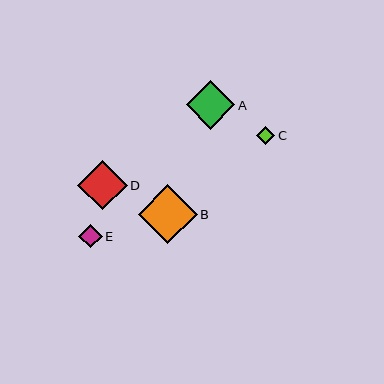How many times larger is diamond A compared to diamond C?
Diamond A is approximately 2.7 times the size of diamond C.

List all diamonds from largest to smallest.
From largest to smallest: B, D, A, E, C.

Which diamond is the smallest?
Diamond C is the smallest with a size of approximately 18 pixels.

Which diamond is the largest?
Diamond B is the largest with a size of approximately 59 pixels.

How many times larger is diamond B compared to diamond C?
Diamond B is approximately 3.3 times the size of diamond C.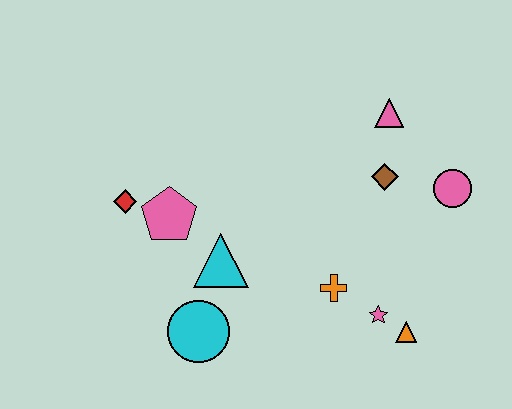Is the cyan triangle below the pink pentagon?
Yes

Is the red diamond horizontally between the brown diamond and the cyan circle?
No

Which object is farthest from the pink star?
The red diamond is farthest from the pink star.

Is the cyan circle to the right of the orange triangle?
No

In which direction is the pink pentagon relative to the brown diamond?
The pink pentagon is to the left of the brown diamond.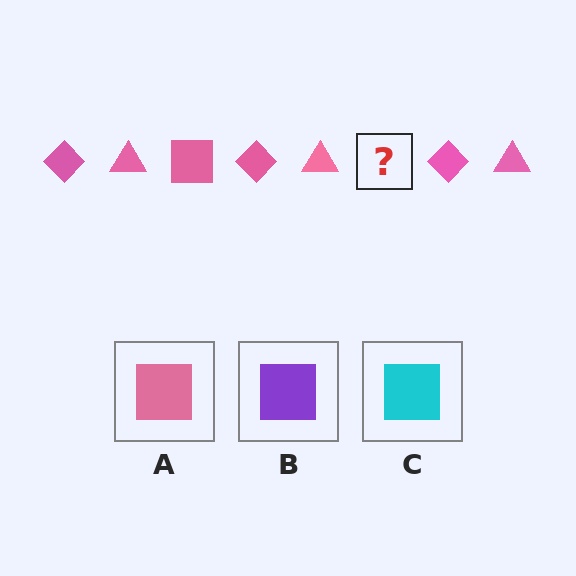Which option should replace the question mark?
Option A.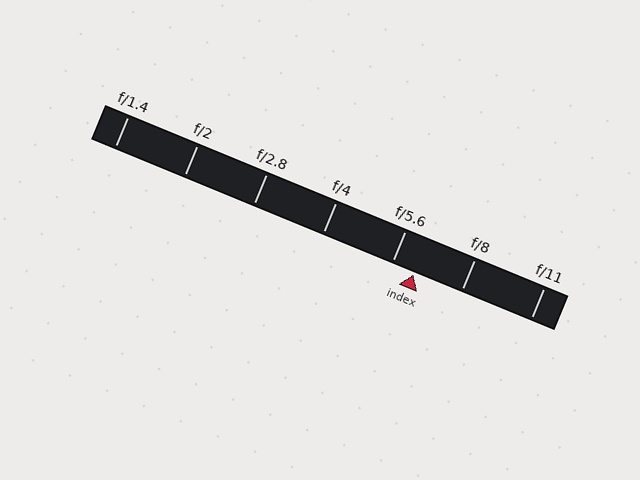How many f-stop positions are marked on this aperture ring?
There are 7 f-stop positions marked.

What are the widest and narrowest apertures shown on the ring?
The widest aperture shown is f/1.4 and the narrowest is f/11.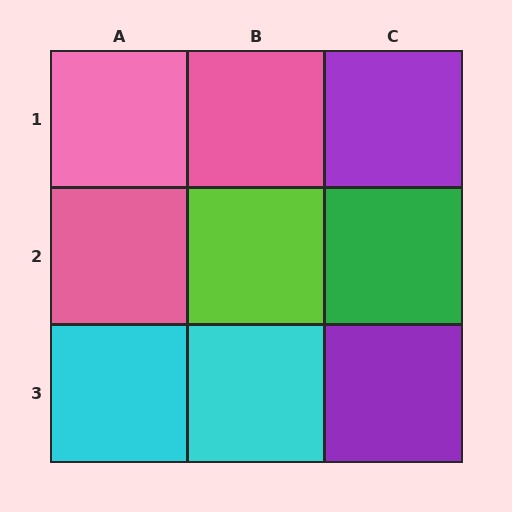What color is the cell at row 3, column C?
Purple.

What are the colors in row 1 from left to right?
Pink, pink, purple.